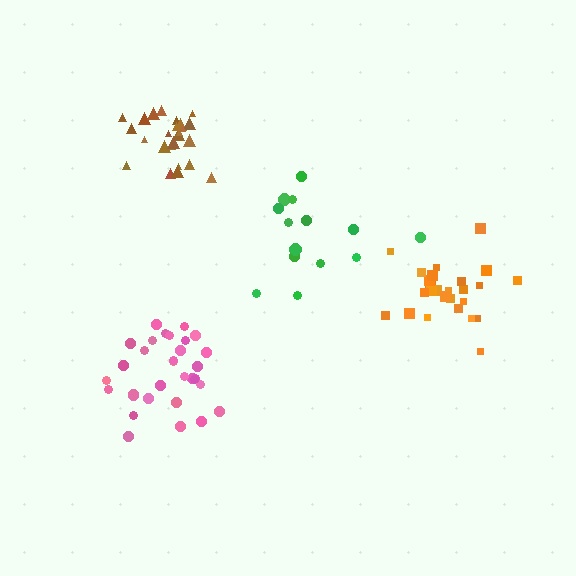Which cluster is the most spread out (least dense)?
Green.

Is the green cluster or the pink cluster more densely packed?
Pink.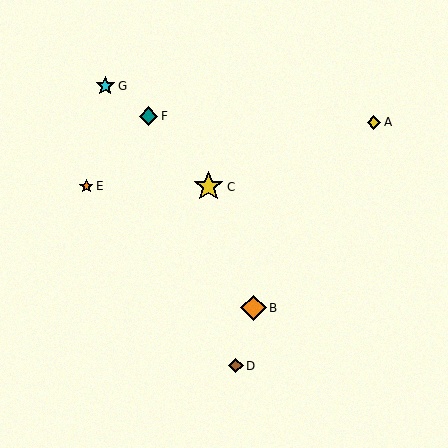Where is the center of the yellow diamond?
The center of the yellow diamond is at (374, 122).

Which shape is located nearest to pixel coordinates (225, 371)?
The brown diamond (labeled D) at (236, 365) is nearest to that location.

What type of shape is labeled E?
Shape E is an orange star.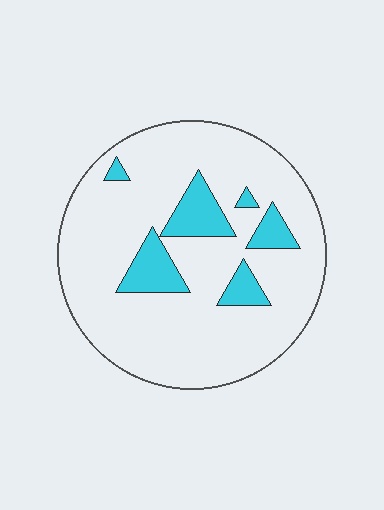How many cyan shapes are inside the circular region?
6.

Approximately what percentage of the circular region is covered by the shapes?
Approximately 15%.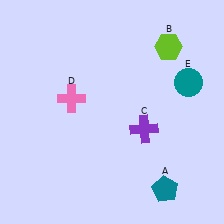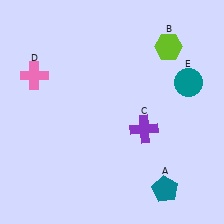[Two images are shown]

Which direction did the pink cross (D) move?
The pink cross (D) moved left.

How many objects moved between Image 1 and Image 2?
1 object moved between the two images.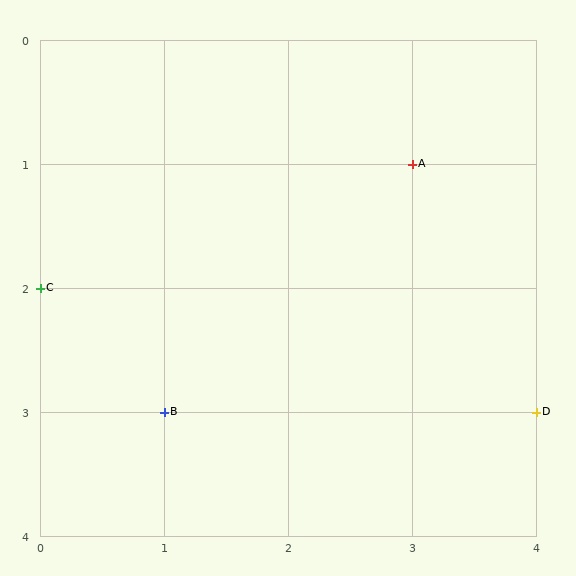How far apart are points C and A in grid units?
Points C and A are 3 columns and 1 row apart (about 3.2 grid units diagonally).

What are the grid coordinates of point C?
Point C is at grid coordinates (0, 2).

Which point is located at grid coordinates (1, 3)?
Point B is at (1, 3).